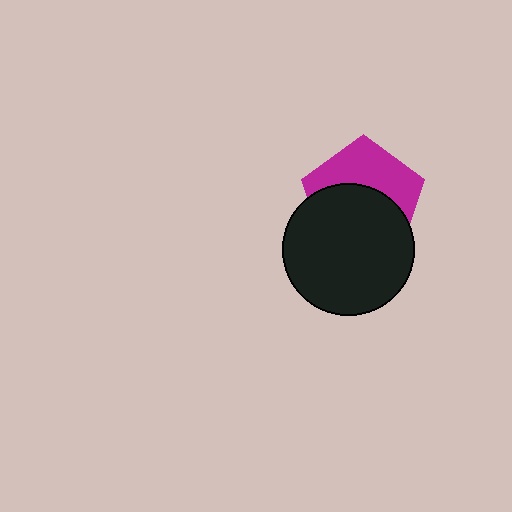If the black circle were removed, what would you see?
You would see the complete magenta pentagon.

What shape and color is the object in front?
The object in front is a black circle.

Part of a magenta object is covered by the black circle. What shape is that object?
It is a pentagon.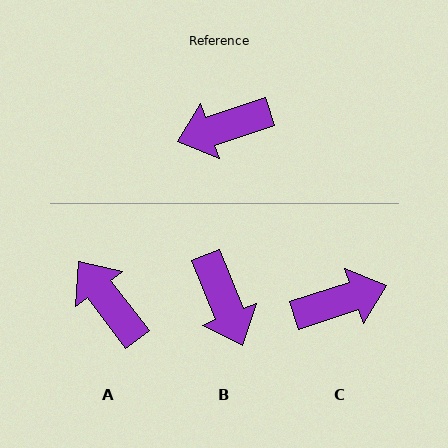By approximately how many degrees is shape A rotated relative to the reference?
Approximately 71 degrees clockwise.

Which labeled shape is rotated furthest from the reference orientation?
C, about 180 degrees away.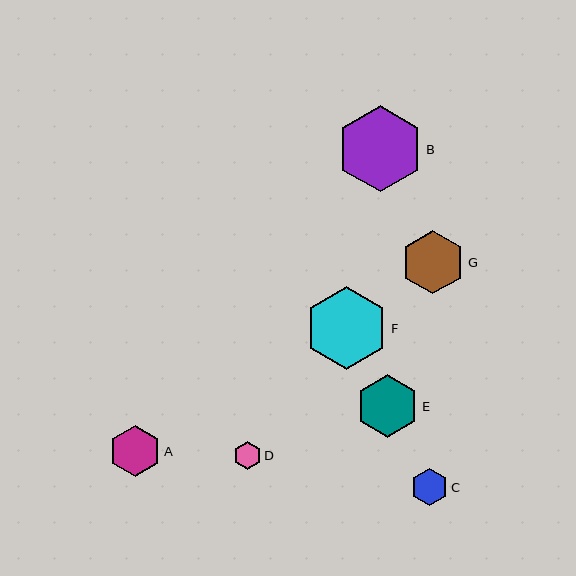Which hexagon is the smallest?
Hexagon D is the smallest with a size of approximately 27 pixels.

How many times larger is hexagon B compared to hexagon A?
Hexagon B is approximately 1.7 times the size of hexagon A.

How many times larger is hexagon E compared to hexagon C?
Hexagon E is approximately 1.7 times the size of hexagon C.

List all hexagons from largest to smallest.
From largest to smallest: B, F, G, E, A, C, D.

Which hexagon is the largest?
Hexagon B is the largest with a size of approximately 86 pixels.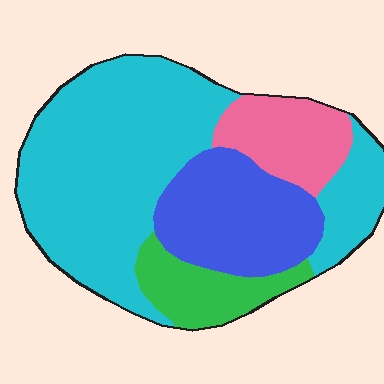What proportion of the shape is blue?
Blue takes up about one fifth (1/5) of the shape.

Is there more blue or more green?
Blue.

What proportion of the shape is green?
Green covers roughly 10% of the shape.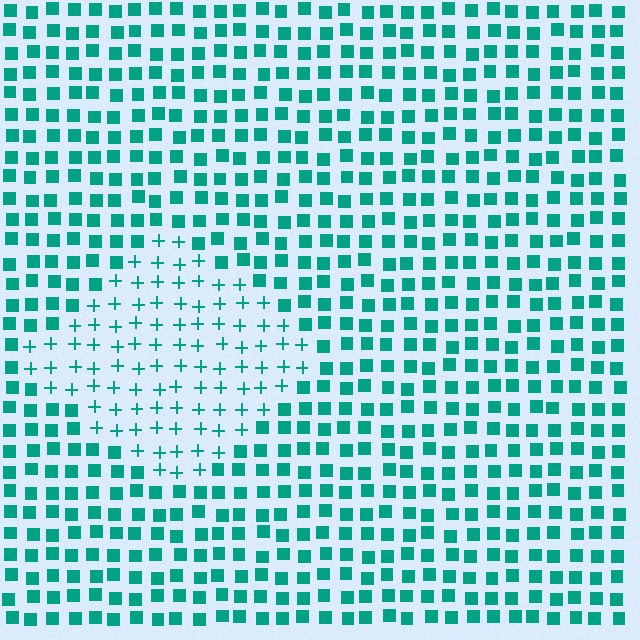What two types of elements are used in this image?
The image uses plus signs inside the diamond region and squares outside it.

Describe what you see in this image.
The image is filled with small teal elements arranged in a uniform grid. A diamond-shaped region contains plus signs, while the surrounding area contains squares. The boundary is defined purely by the change in element shape.